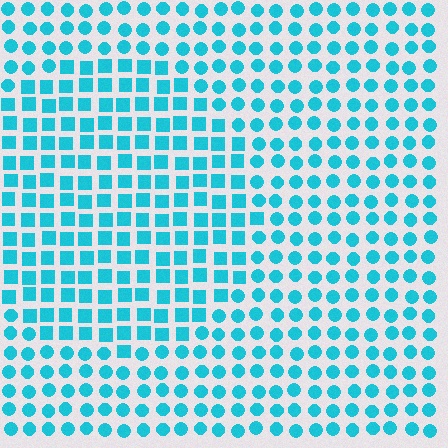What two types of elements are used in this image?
The image uses squares inside the circle region and circles outside it.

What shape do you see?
I see a circle.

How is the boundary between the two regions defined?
The boundary is defined by a change in element shape: squares inside vs. circles outside. All elements share the same color and spacing.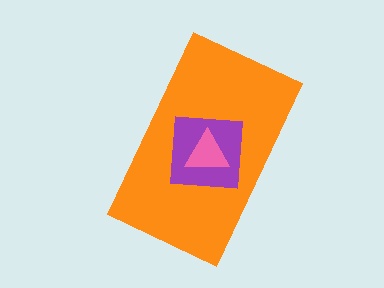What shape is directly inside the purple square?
The pink triangle.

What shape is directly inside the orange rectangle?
The purple square.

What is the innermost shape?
The pink triangle.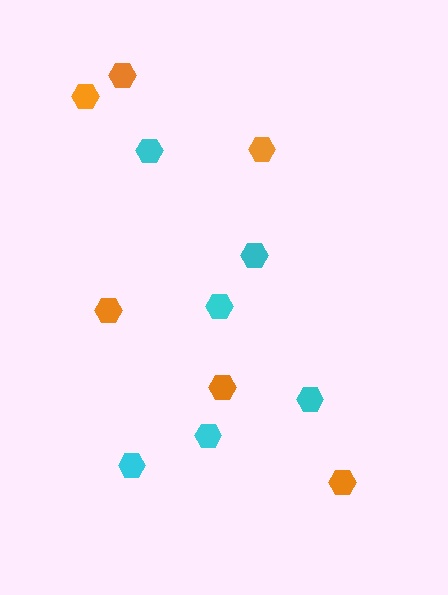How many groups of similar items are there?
There are 2 groups: one group of cyan hexagons (6) and one group of orange hexagons (6).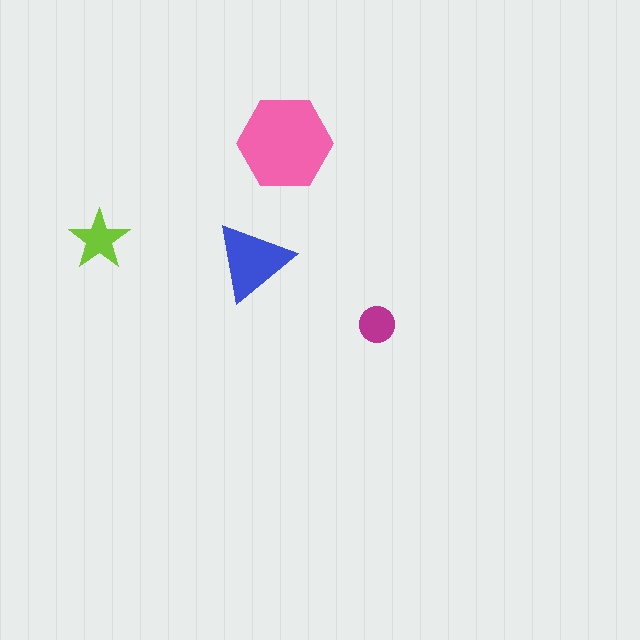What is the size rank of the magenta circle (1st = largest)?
4th.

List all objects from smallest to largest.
The magenta circle, the lime star, the blue triangle, the pink hexagon.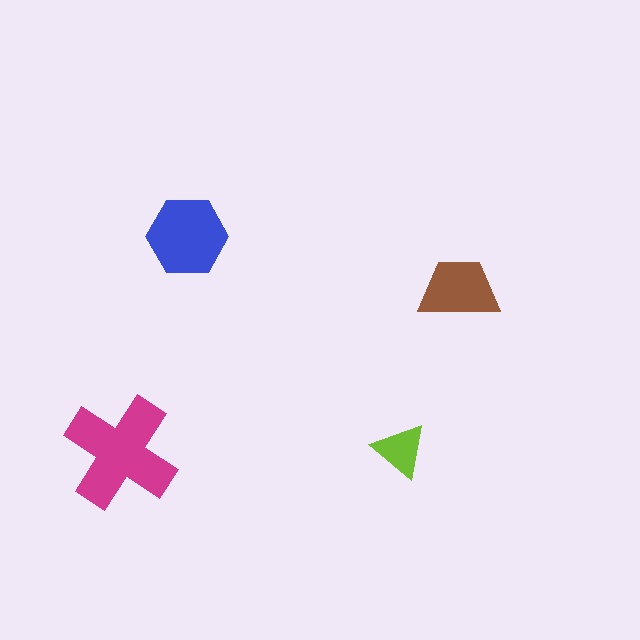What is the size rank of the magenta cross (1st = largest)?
1st.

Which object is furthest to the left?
The magenta cross is leftmost.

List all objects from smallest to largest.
The lime triangle, the brown trapezoid, the blue hexagon, the magenta cross.